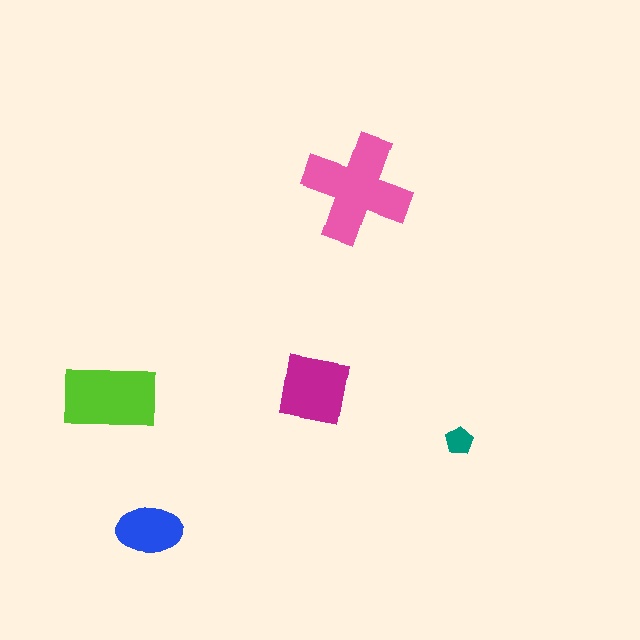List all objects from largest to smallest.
The pink cross, the lime rectangle, the magenta square, the blue ellipse, the teal pentagon.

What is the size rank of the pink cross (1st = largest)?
1st.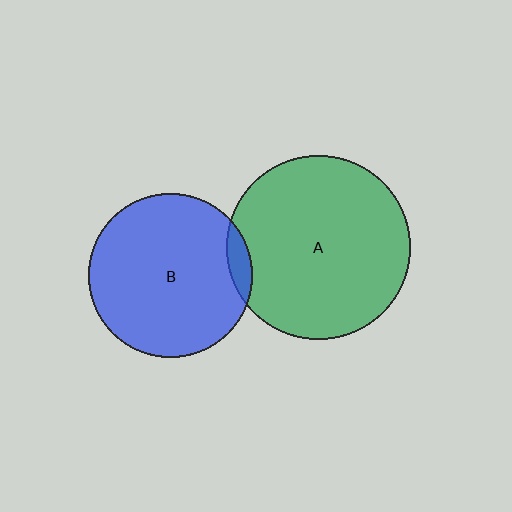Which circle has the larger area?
Circle A (green).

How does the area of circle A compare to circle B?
Approximately 1.3 times.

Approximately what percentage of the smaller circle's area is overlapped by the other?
Approximately 5%.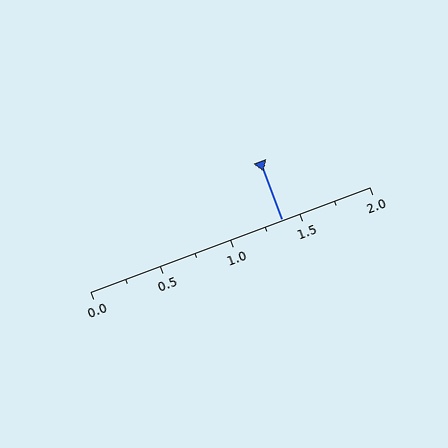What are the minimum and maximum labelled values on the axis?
The axis runs from 0.0 to 2.0.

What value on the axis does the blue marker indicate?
The marker indicates approximately 1.38.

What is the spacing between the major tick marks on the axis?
The major ticks are spaced 0.5 apart.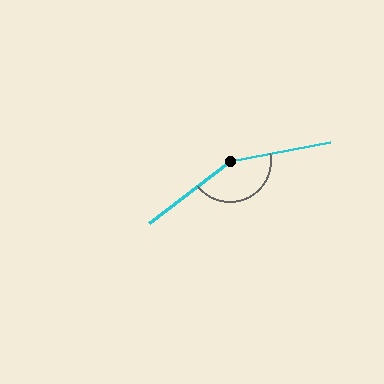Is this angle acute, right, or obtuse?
It is obtuse.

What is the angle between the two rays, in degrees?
Approximately 153 degrees.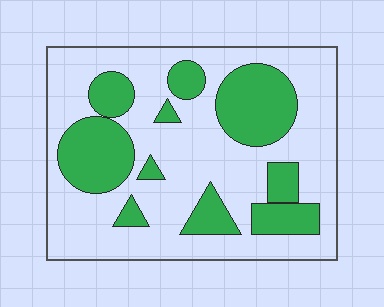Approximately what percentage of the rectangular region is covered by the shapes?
Approximately 30%.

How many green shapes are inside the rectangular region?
10.